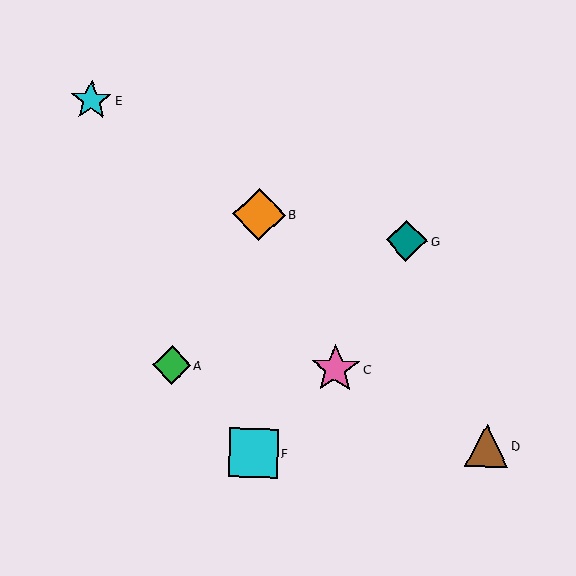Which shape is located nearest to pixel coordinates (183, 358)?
The green diamond (labeled A) at (172, 365) is nearest to that location.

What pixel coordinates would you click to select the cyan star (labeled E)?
Click at (91, 100) to select the cyan star E.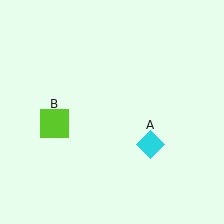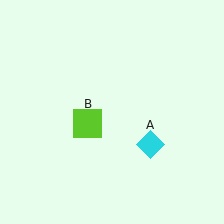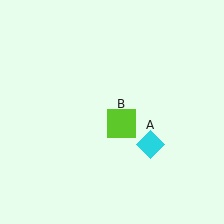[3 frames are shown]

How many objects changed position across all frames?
1 object changed position: lime square (object B).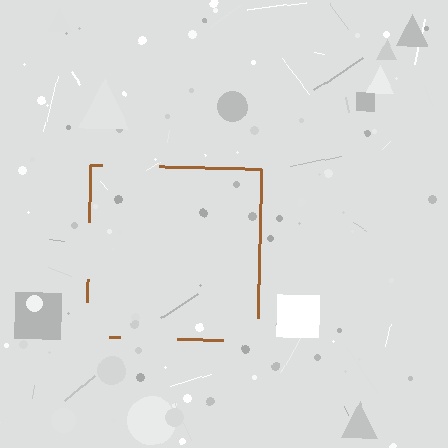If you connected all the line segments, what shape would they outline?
They would outline a square.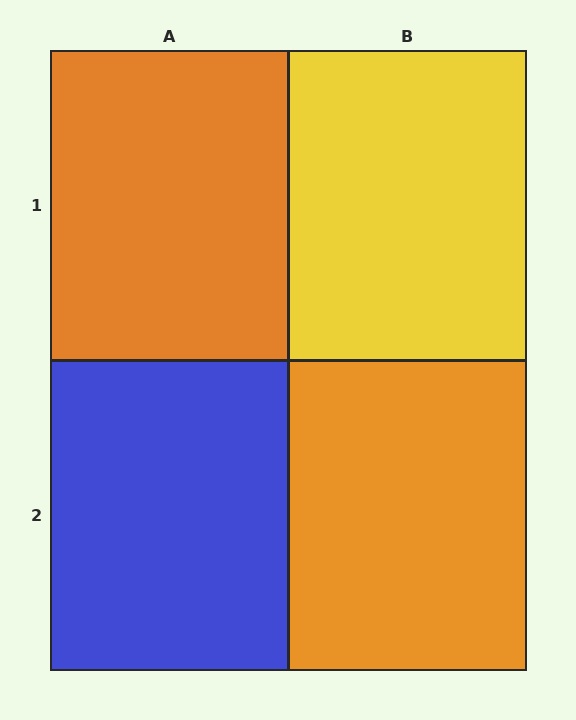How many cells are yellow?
1 cell is yellow.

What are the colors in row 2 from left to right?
Blue, orange.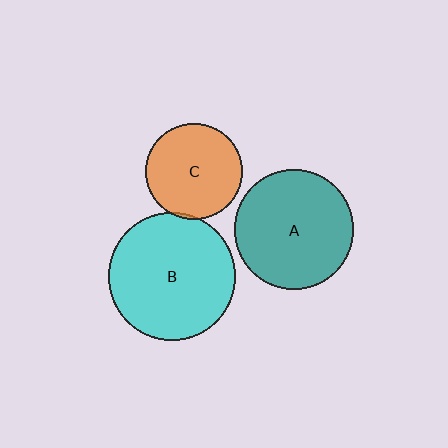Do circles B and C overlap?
Yes.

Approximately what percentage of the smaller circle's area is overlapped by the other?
Approximately 5%.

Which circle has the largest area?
Circle B (cyan).